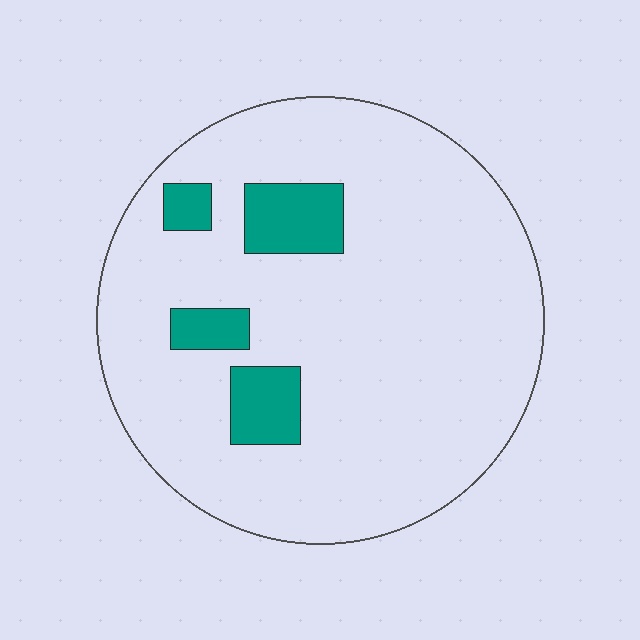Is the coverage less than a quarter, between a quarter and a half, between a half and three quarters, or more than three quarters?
Less than a quarter.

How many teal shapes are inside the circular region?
4.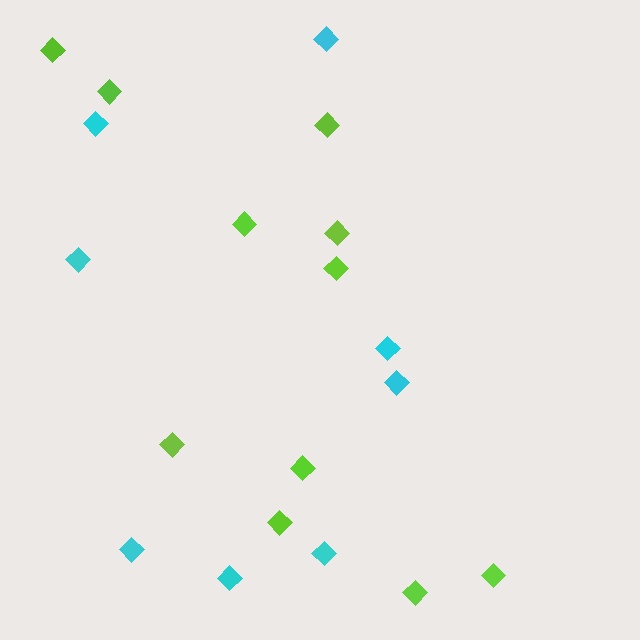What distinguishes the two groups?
There are 2 groups: one group of cyan diamonds (8) and one group of lime diamonds (11).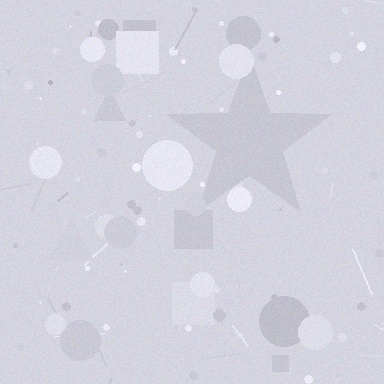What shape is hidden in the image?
A star is hidden in the image.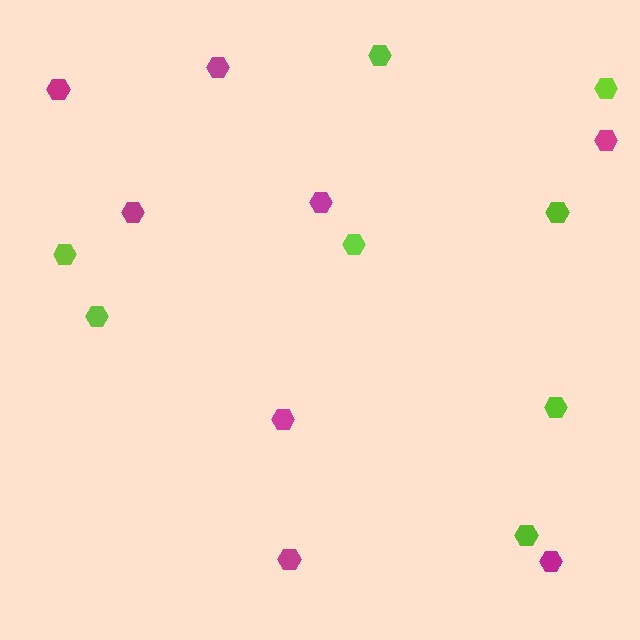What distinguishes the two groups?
There are 2 groups: one group of lime hexagons (8) and one group of magenta hexagons (8).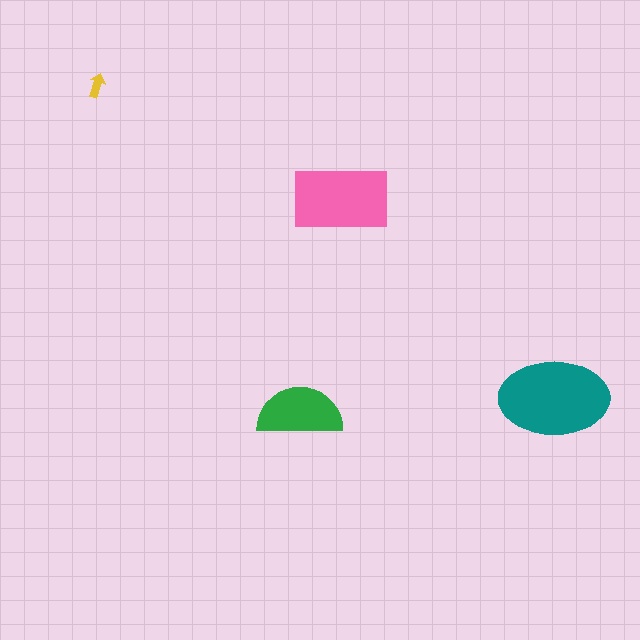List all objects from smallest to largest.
The yellow arrow, the green semicircle, the pink rectangle, the teal ellipse.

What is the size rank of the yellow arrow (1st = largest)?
4th.